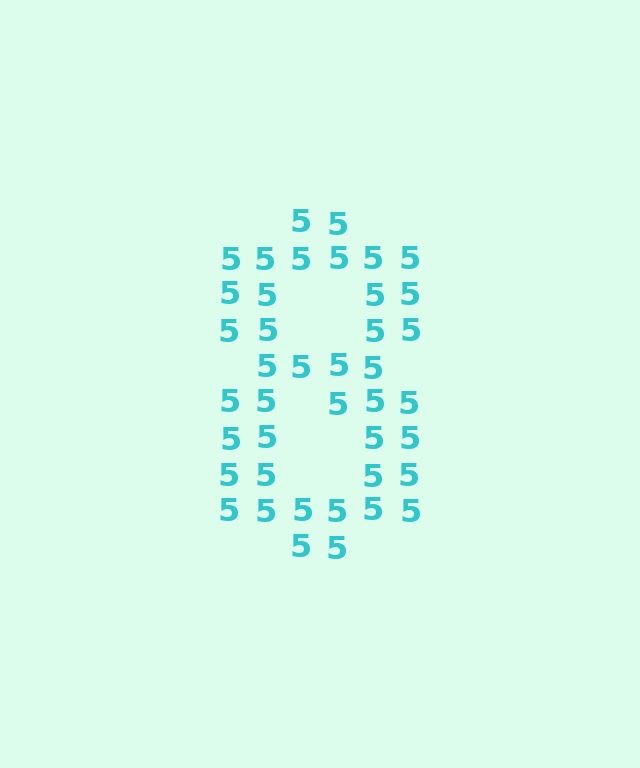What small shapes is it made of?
It is made of small digit 5's.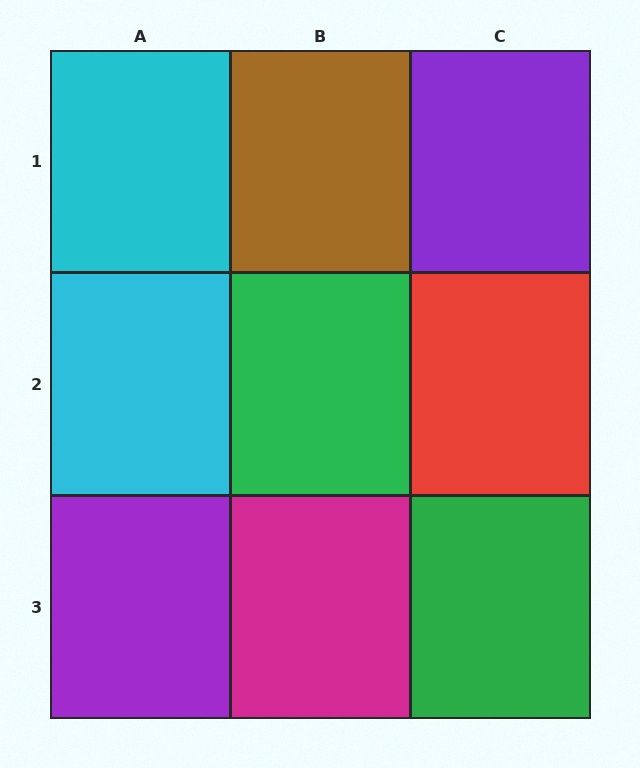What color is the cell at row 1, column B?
Brown.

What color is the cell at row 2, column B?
Green.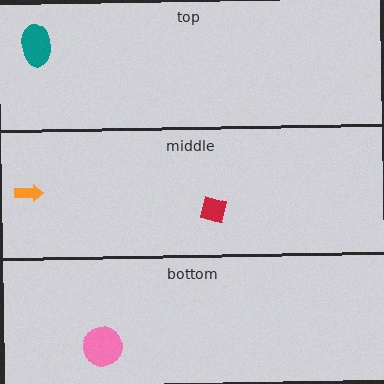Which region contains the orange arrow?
The middle region.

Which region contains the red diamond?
The middle region.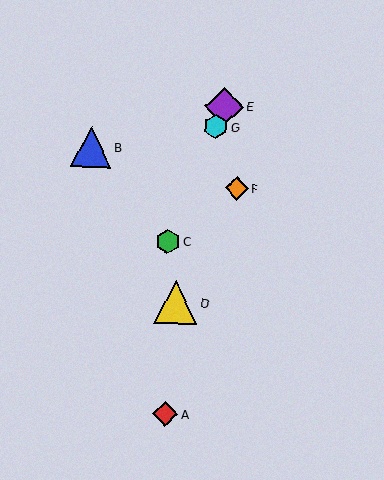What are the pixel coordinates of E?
Object E is at (224, 106).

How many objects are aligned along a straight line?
3 objects (C, E, G) are aligned along a straight line.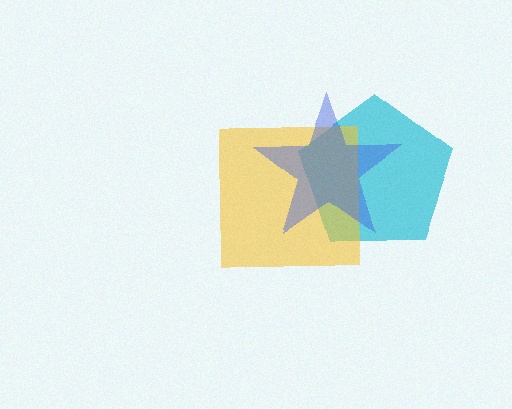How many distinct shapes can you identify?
There are 3 distinct shapes: a cyan pentagon, a yellow square, a blue star.